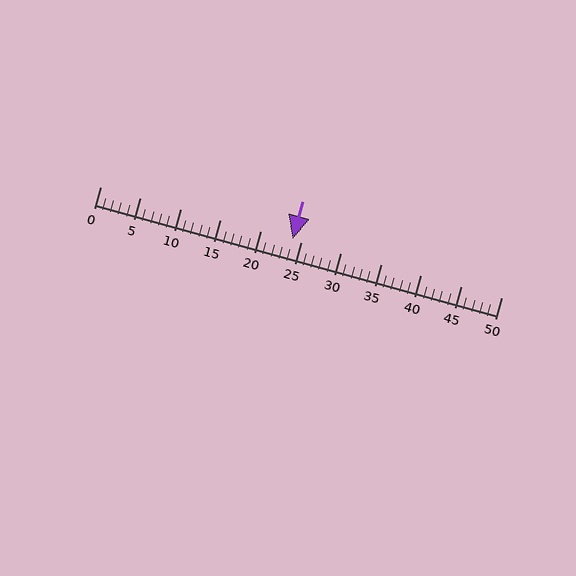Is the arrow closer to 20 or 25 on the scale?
The arrow is closer to 25.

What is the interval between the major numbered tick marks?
The major tick marks are spaced 5 units apart.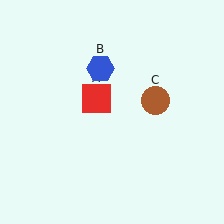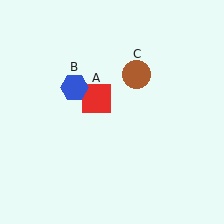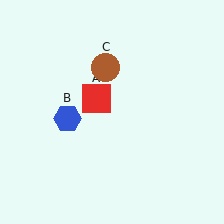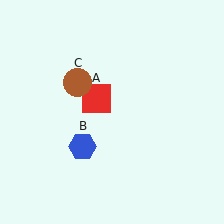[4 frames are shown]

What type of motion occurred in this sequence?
The blue hexagon (object B), brown circle (object C) rotated counterclockwise around the center of the scene.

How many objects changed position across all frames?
2 objects changed position: blue hexagon (object B), brown circle (object C).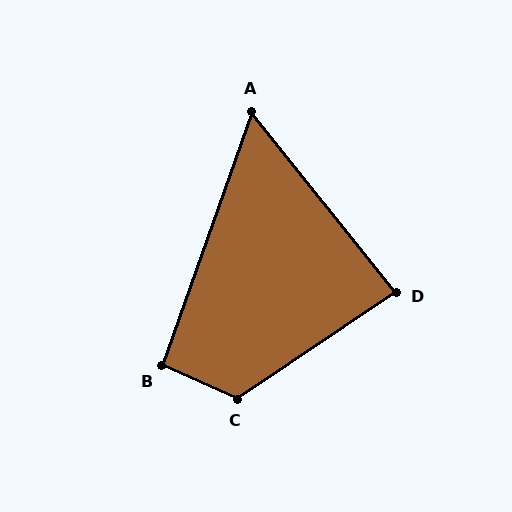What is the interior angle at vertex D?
Approximately 85 degrees (approximately right).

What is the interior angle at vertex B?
Approximately 95 degrees (approximately right).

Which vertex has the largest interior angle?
C, at approximately 122 degrees.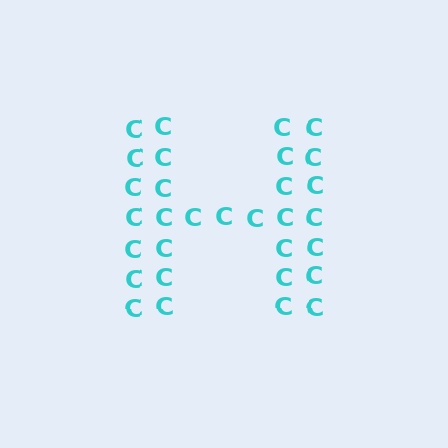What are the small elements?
The small elements are letter C's.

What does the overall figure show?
The overall figure shows the letter H.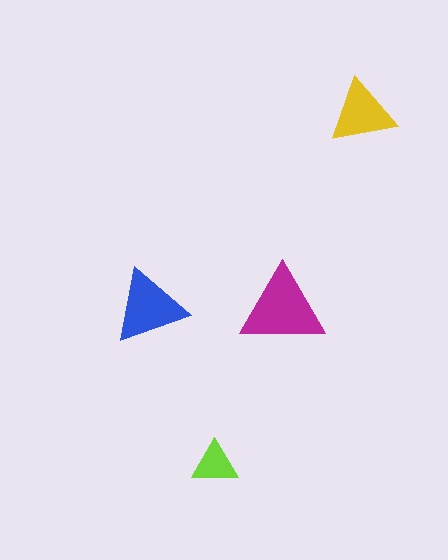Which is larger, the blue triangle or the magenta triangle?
The magenta one.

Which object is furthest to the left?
The blue triangle is leftmost.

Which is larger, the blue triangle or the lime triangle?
The blue one.